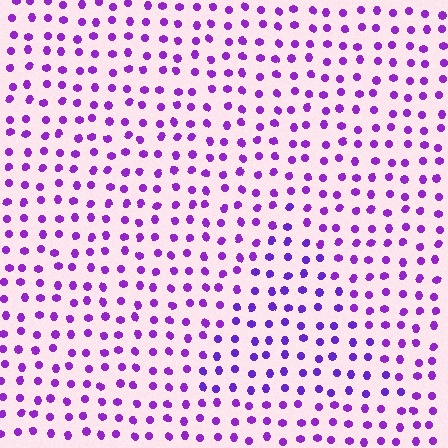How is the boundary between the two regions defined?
The boundary is defined purely by a slight shift in hue (about 17 degrees). Spacing, size, and orientation are identical on both sides.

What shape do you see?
I see a triangle.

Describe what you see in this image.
The image is filled with small purple elements in a uniform arrangement. A triangle-shaped region is visible where the elements are tinted to a slightly different hue, forming a subtle color boundary.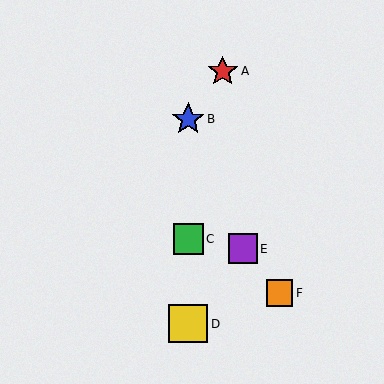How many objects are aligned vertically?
3 objects (B, C, D) are aligned vertically.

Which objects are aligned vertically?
Objects B, C, D are aligned vertically.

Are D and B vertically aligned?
Yes, both are at x≈188.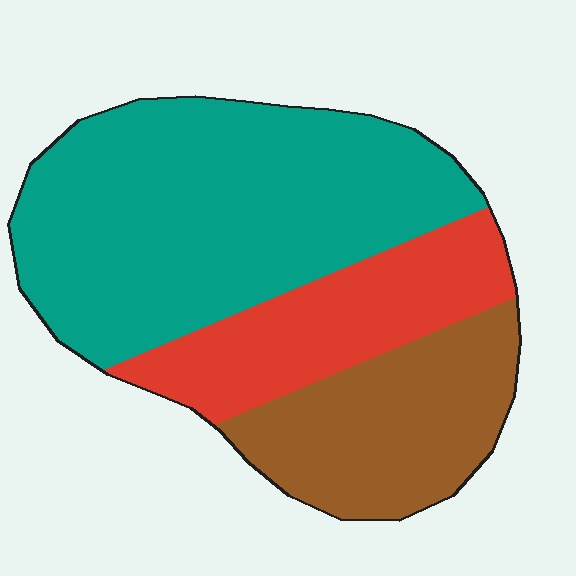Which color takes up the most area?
Teal, at roughly 55%.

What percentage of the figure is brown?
Brown takes up about one quarter (1/4) of the figure.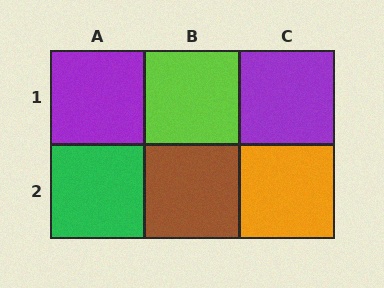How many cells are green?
1 cell is green.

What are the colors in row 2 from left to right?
Green, brown, orange.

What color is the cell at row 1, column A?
Purple.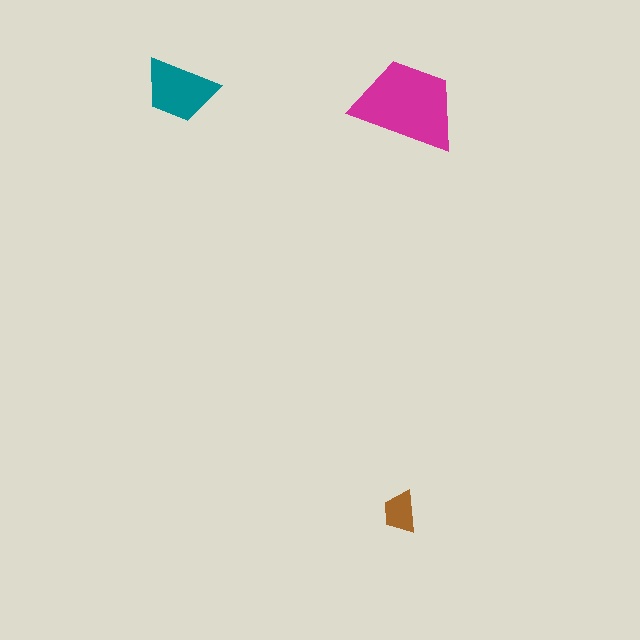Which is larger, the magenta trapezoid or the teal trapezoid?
The magenta one.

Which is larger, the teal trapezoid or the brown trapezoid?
The teal one.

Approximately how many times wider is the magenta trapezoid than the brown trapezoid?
About 2.5 times wider.